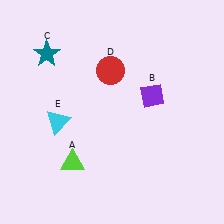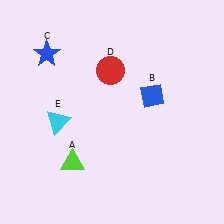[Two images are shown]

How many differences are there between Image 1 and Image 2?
There are 2 differences between the two images.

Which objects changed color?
B changed from purple to blue. C changed from teal to blue.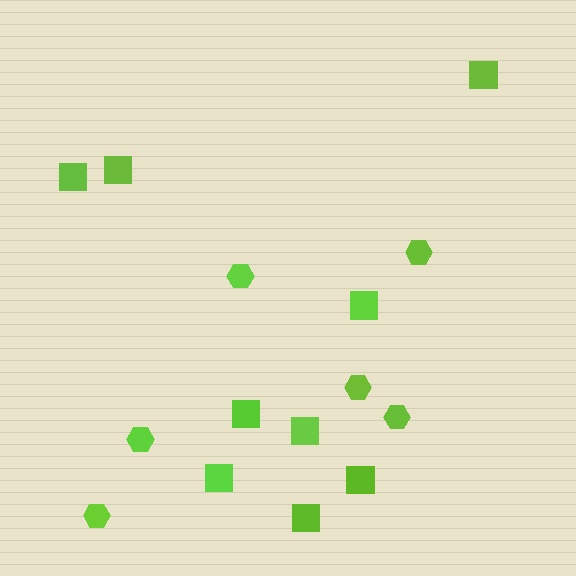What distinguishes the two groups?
There are 2 groups: one group of squares (9) and one group of hexagons (6).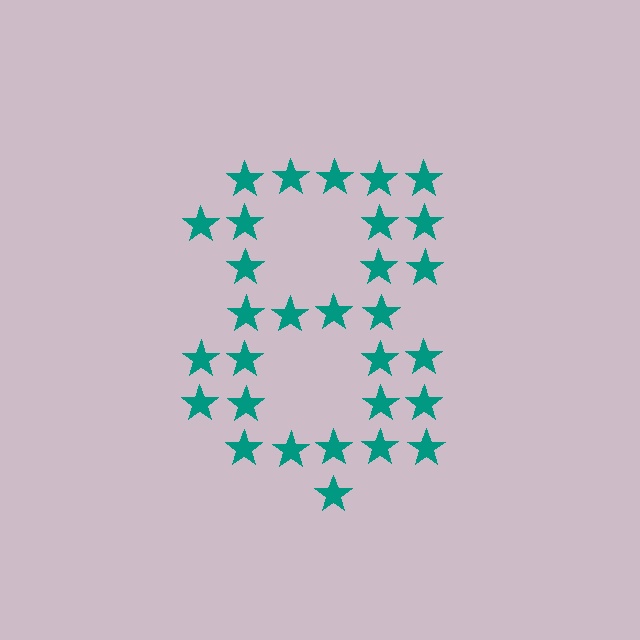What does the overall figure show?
The overall figure shows the digit 8.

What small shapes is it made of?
It is made of small stars.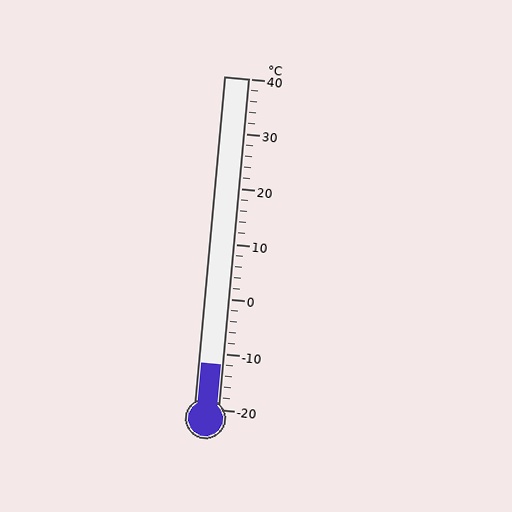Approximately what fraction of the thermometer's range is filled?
The thermometer is filled to approximately 15% of its range.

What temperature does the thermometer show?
The thermometer shows approximately -12°C.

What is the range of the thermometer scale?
The thermometer scale ranges from -20°C to 40°C.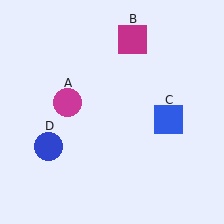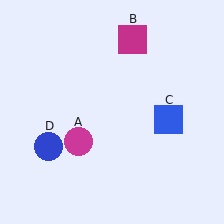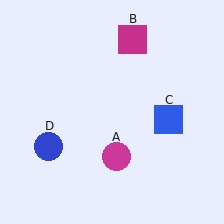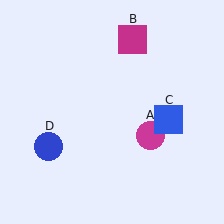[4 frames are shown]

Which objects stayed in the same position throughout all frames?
Magenta square (object B) and blue square (object C) and blue circle (object D) remained stationary.